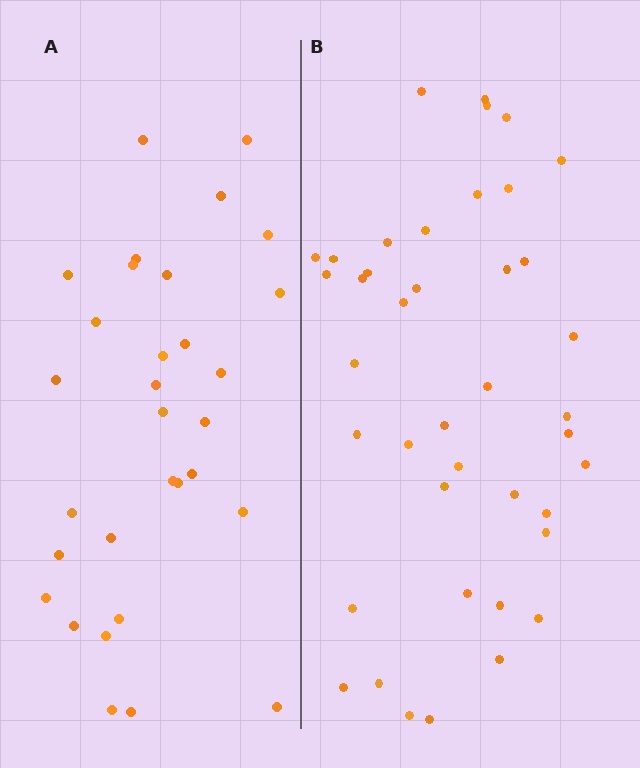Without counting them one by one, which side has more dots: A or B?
Region B (the right region) has more dots.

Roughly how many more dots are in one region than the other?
Region B has roughly 10 or so more dots than region A.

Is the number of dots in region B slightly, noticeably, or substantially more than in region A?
Region B has noticeably more, but not dramatically so. The ratio is roughly 1.3 to 1.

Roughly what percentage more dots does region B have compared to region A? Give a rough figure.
About 30% more.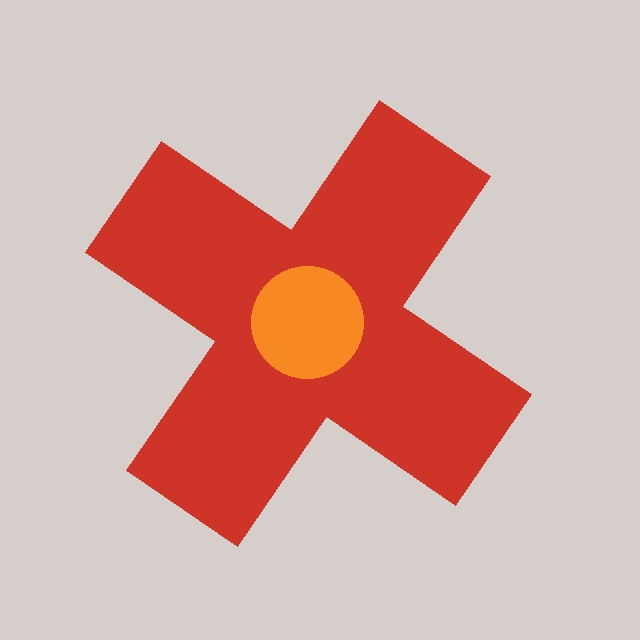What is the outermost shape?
The red cross.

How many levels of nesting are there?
2.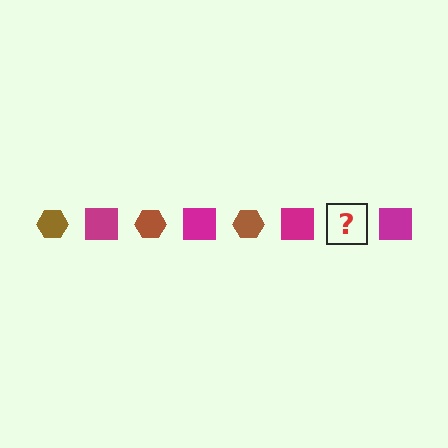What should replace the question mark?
The question mark should be replaced with a brown hexagon.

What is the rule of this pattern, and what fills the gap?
The rule is that the pattern alternates between brown hexagon and magenta square. The gap should be filled with a brown hexagon.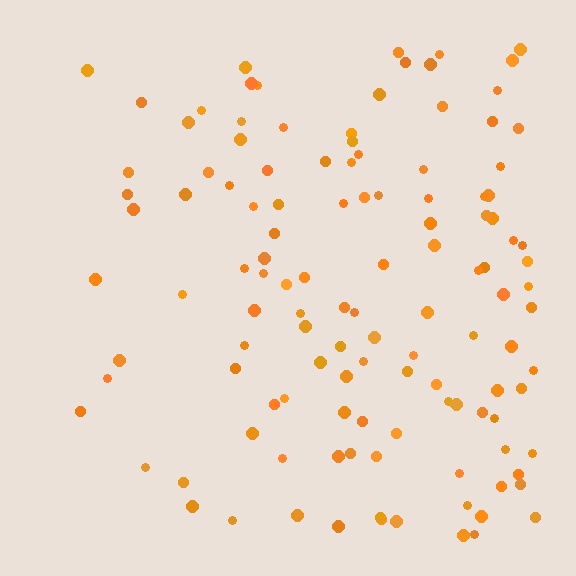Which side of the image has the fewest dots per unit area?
The left.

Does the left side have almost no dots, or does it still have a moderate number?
Still a moderate number, just noticeably fewer than the right.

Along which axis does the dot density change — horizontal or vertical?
Horizontal.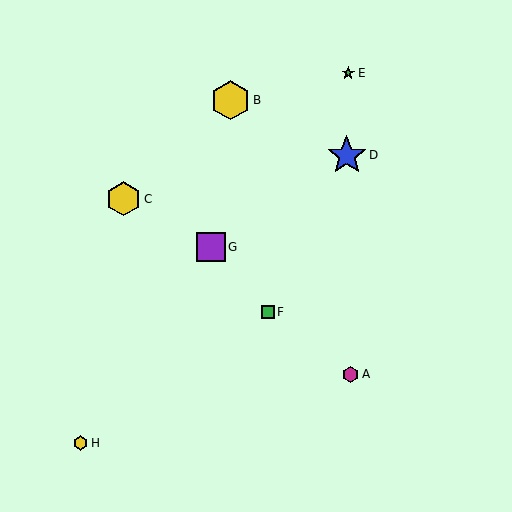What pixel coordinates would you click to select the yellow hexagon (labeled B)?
Click at (230, 100) to select the yellow hexagon B.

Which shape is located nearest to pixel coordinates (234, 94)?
The yellow hexagon (labeled B) at (230, 100) is nearest to that location.